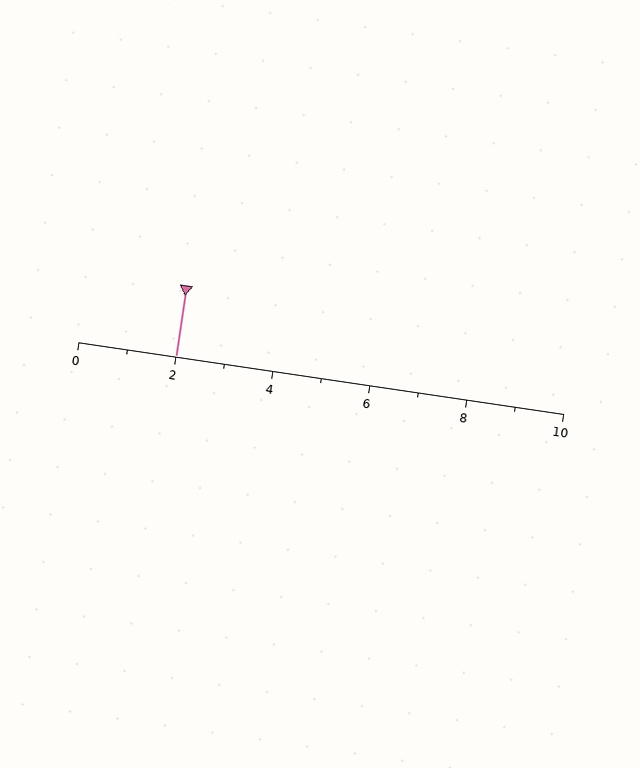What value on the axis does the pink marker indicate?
The marker indicates approximately 2.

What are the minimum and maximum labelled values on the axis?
The axis runs from 0 to 10.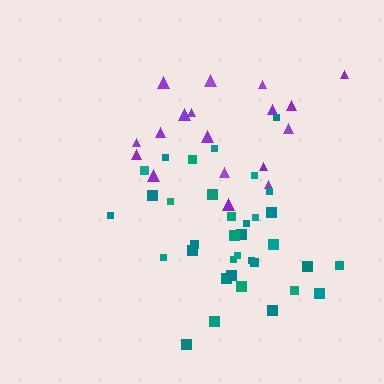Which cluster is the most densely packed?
Teal.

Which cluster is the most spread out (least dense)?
Purple.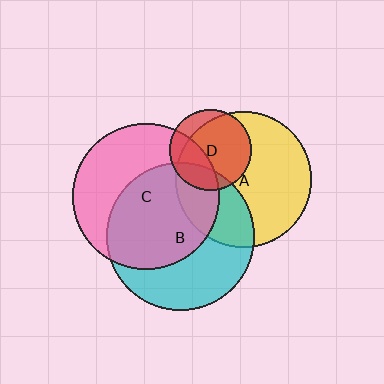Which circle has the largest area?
Circle B (cyan).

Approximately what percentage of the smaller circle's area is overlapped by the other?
Approximately 35%.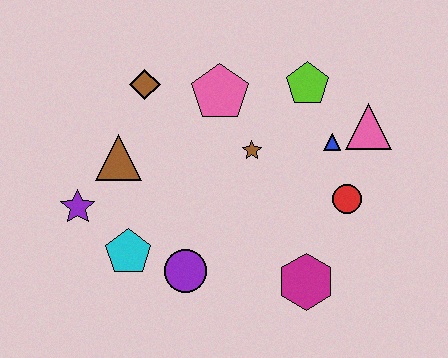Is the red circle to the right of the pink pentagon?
Yes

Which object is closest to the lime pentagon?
The blue triangle is closest to the lime pentagon.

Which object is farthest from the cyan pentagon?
The pink triangle is farthest from the cyan pentagon.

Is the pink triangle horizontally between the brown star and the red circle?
No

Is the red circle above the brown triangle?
No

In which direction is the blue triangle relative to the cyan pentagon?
The blue triangle is to the right of the cyan pentagon.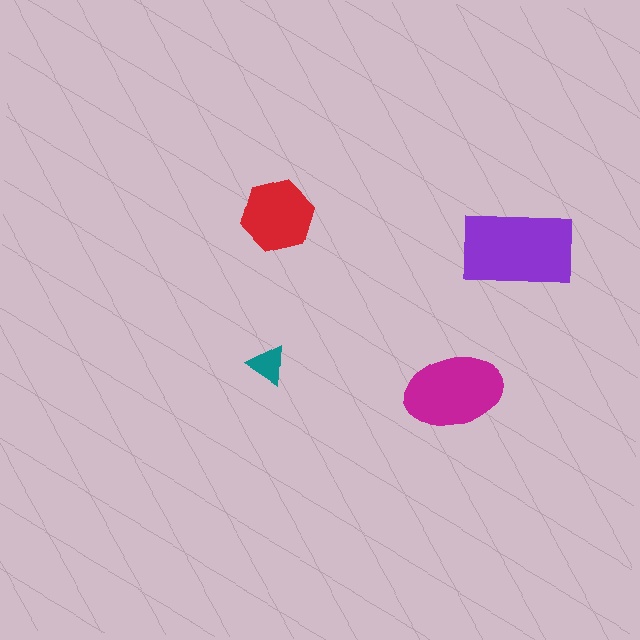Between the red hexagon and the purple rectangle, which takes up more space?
The purple rectangle.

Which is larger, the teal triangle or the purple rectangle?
The purple rectangle.